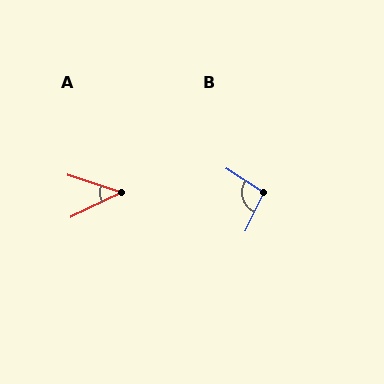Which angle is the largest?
B, at approximately 98 degrees.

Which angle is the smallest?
A, at approximately 44 degrees.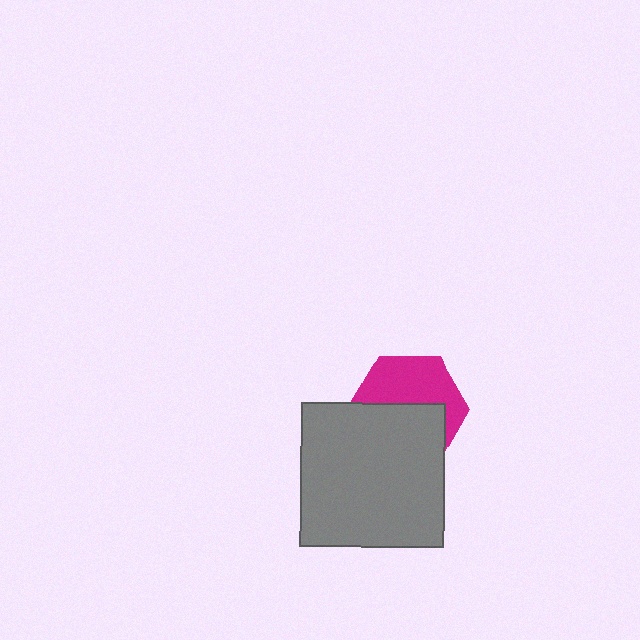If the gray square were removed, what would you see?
You would see the complete magenta hexagon.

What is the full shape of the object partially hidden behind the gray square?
The partially hidden object is a magenta hexagon.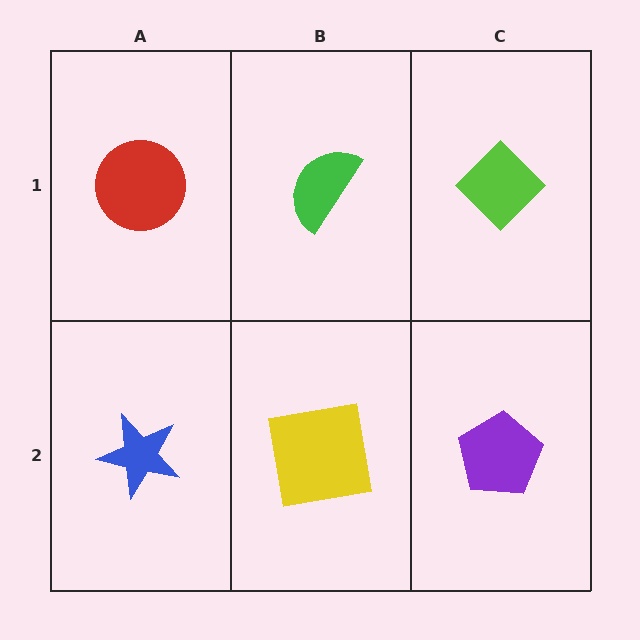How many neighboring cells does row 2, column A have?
2.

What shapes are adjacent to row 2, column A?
A red circle (row 1, column A), a yellow square (row 2, column B).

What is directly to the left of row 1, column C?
A green semicircle.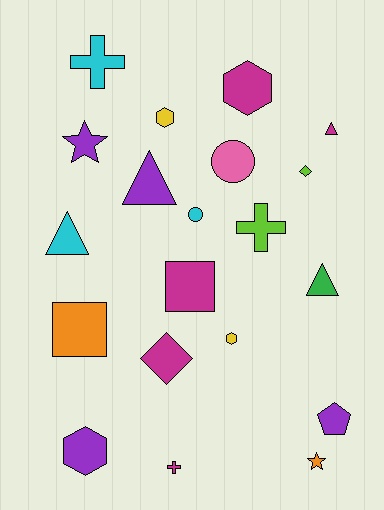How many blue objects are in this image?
There are no blue objects.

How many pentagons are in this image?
There is 1 pentagon.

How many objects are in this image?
There are 20 objects.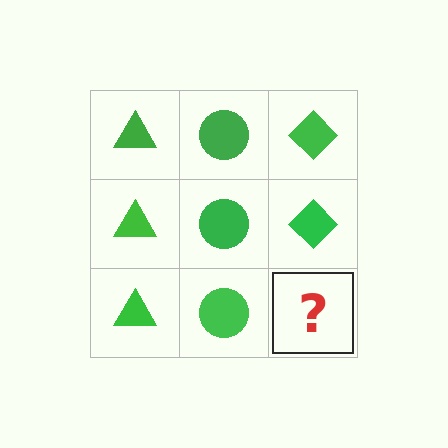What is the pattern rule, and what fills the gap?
The rule is that each column has a consistent shape. The gap should be filled with a green diamond.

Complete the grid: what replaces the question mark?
The question mark should be replaced with a green diamond.